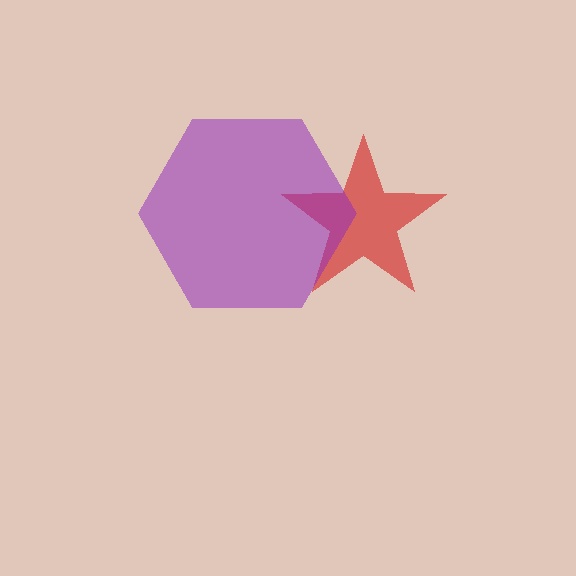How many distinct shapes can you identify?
There are 2 distinct shapes: a red star, a purple hexagon.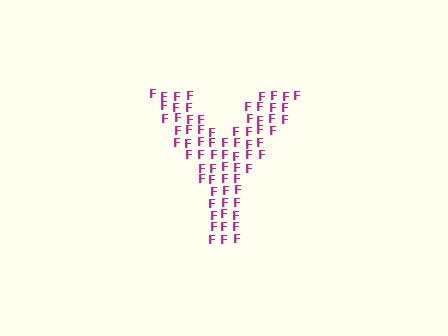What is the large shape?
The large shape is the letter Y.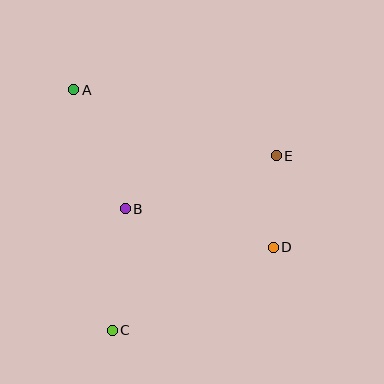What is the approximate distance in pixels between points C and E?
The distance between C and E is approximately 240 pixels.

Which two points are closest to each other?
Points D and E are closest to each other.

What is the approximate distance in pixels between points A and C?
The distance between A and C is approximately 244 pixels.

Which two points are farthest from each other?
Points A and D are farthest from each other.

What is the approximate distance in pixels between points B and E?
The distance between B and E is approximately 160 pixels.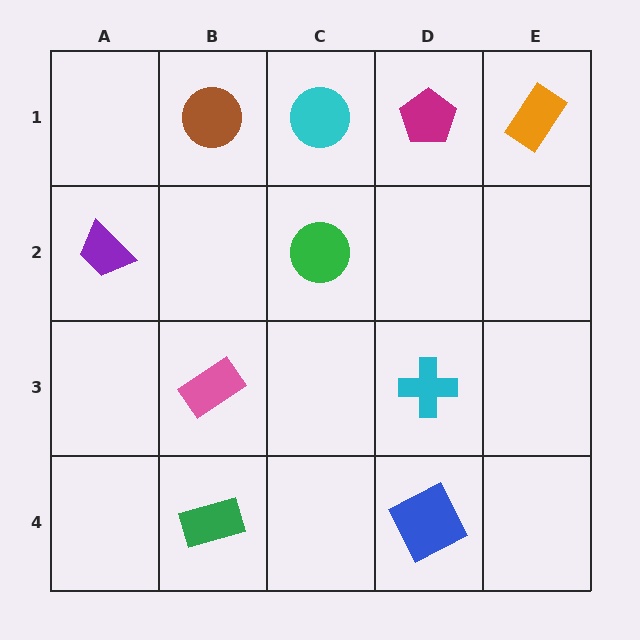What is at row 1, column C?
A cyan circle.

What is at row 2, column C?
A green circle.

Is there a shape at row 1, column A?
No, that cell is empty.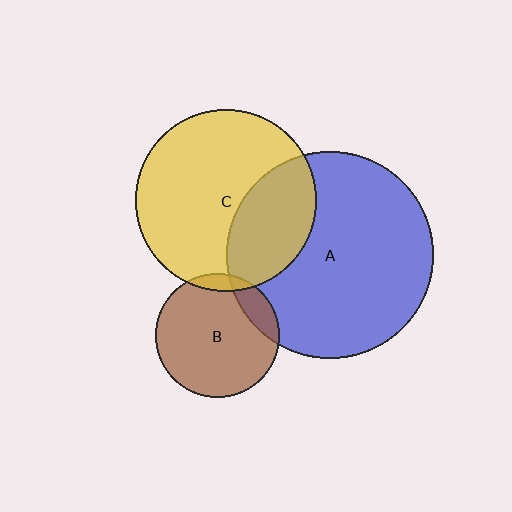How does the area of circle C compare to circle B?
Approximately 2.1 times.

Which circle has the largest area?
Circle A (blue).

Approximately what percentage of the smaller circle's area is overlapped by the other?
Approximately 30%.